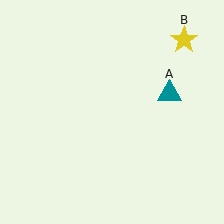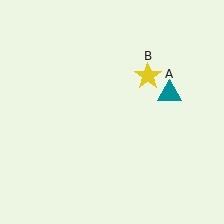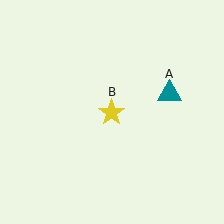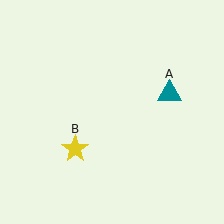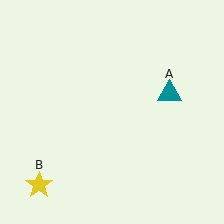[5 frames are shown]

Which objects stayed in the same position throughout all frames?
Teal triangle (object A) remained stationary.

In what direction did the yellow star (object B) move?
The yellow star (object B) moved down and to the left.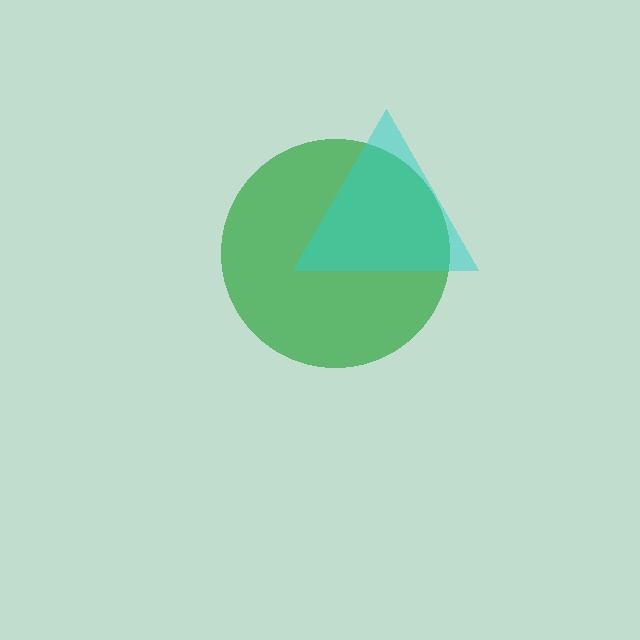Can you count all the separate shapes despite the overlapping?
Yes, there are 2 separate shapes.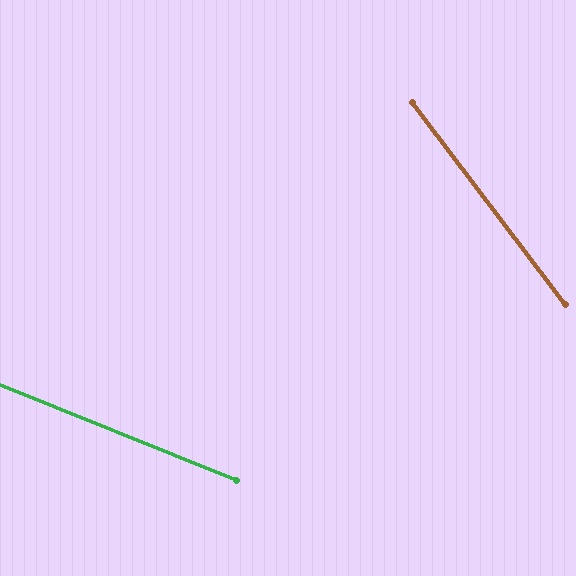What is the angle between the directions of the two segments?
Approximately 31 degrees.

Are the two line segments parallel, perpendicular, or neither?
Neither parallel nor perpendicular — they differ by about 31°.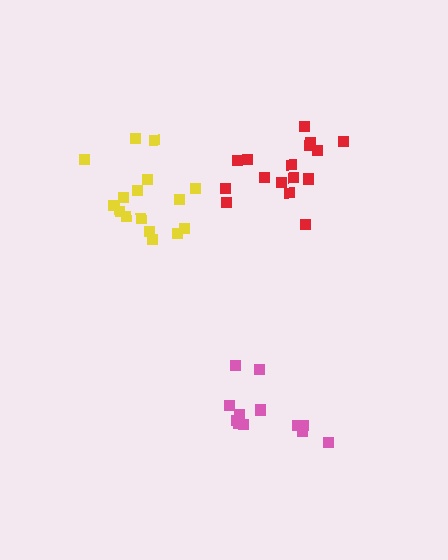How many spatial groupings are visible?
There are 3 spatial groupings.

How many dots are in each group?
Group 1: 16 dots, Group 2: 12 dots, Group 3: 16 dots (44 total).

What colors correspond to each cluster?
The clusters are colored: yellow, pink, red.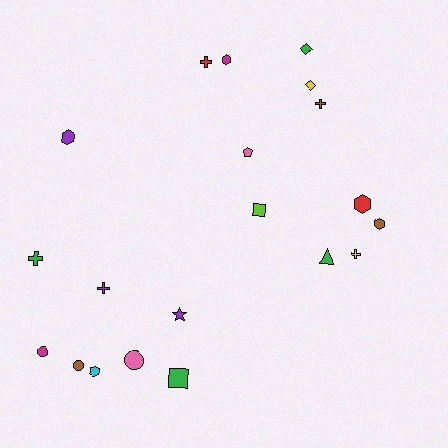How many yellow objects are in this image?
There are 2 yellow objects.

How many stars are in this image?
There is 1 star.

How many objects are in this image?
There are 20 objects.